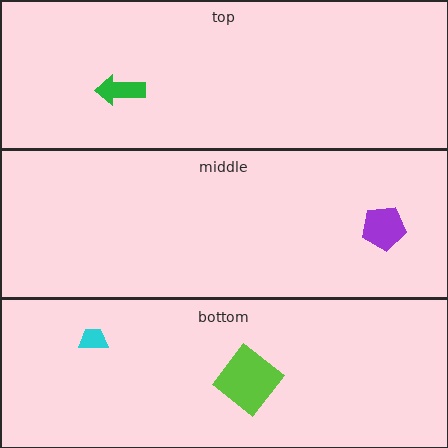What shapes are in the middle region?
The purple pentagon.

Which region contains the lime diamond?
The bottom region.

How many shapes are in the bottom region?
2.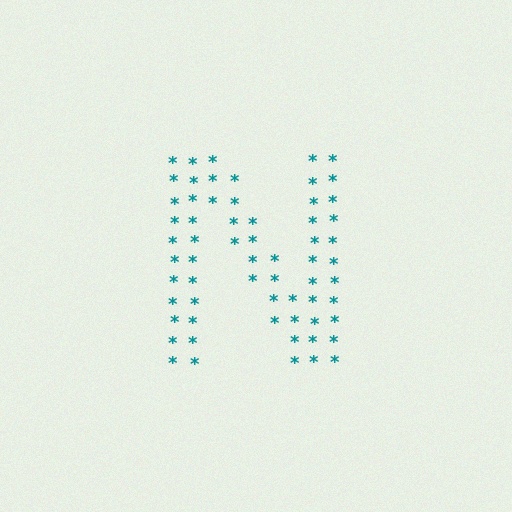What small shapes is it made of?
It is made of small asterisks.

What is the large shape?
The large shape is the letter N.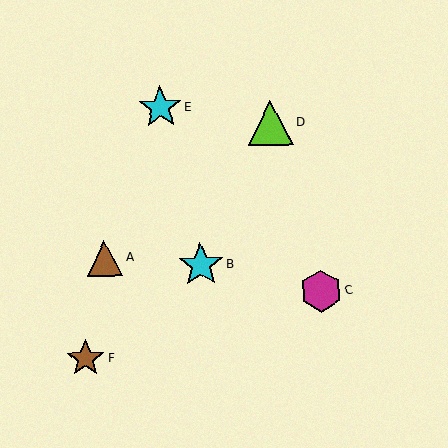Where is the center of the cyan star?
The center of the cyan star is at (201, 265).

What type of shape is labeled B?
Shape B is a cyan star.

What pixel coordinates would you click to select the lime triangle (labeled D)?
Click at (271, 123) to select the lime triangle D.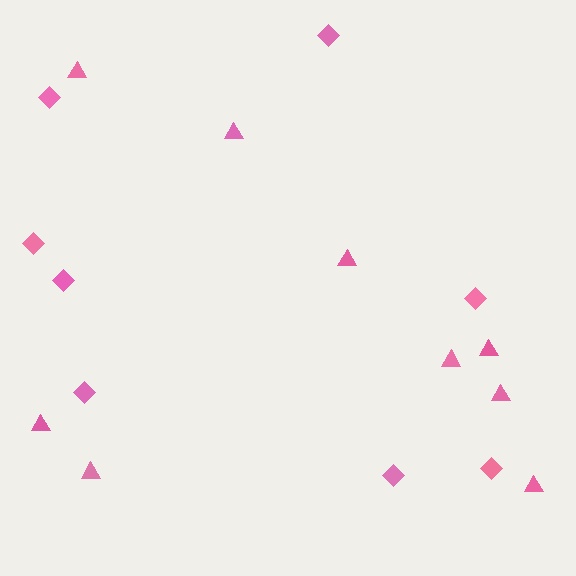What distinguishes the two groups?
There are 2 groups: one group of triangles (9) and one group of diamonds (8).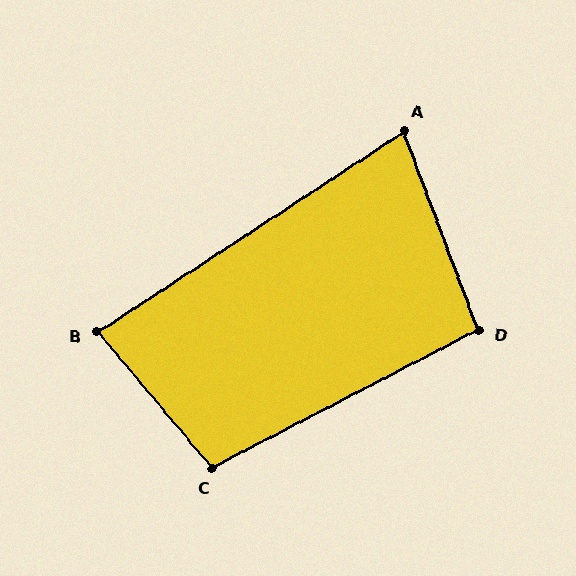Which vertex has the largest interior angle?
C, at approximately 103 degrees.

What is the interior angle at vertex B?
Approximately 83 degrees (acute).